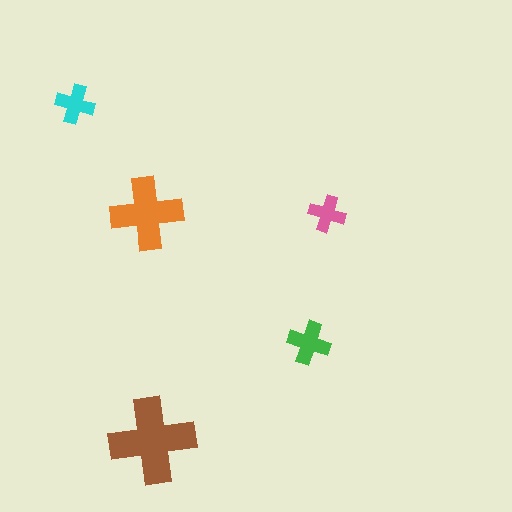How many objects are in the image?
There are 5 objects in the image.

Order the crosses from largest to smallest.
the brown one, the orange one, the green one, the cyan one, the pink one.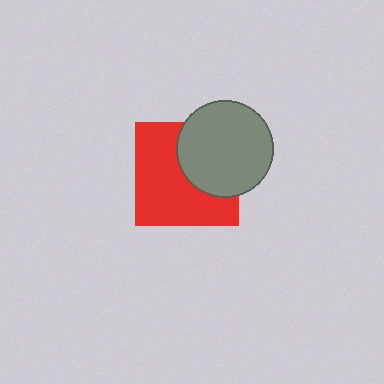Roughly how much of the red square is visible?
About half of it is visible (roughly 61%).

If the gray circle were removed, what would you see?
You would see the complete red square.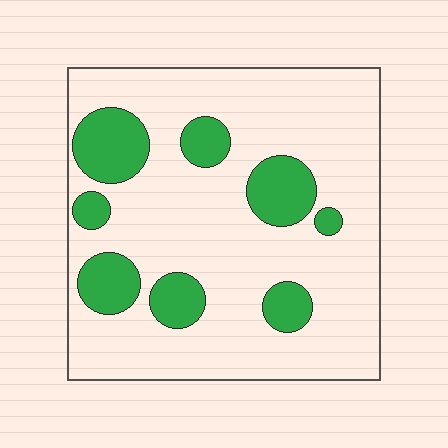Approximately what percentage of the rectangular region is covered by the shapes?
Approximately 20%.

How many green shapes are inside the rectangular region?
8.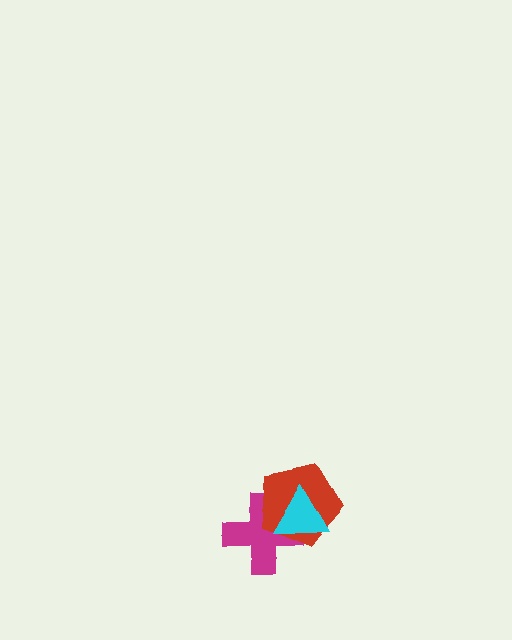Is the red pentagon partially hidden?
Yes, it is partially covered by another shape.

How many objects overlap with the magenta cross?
2 objects overlap with the magenta cross.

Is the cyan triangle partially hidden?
No, no other shape covers it.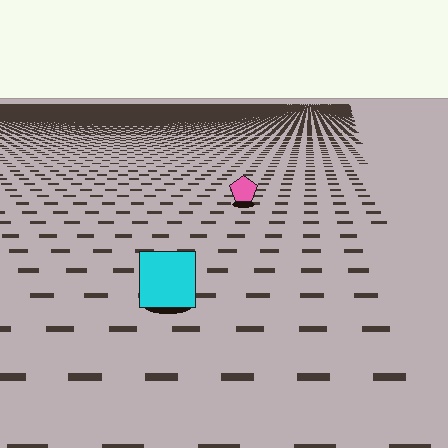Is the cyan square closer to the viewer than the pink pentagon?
Yes. The cyan square is closer — you can tell from the texture gradient: the ground texture is coarser near it.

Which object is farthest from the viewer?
The pink pentagon is farthest from the viewer. It appears smaller and the ground texture around it is denser.